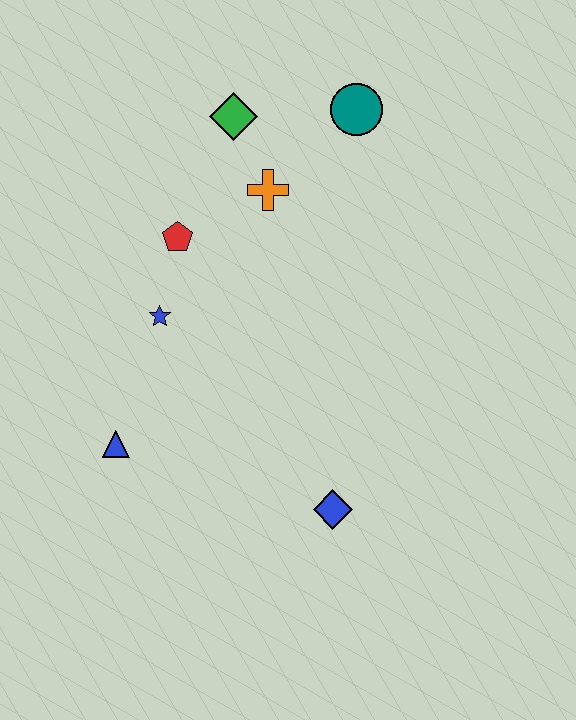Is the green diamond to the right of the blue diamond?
No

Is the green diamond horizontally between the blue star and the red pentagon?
No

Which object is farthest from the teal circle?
The blue triangle is farthest from the teal circle.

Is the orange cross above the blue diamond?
Yes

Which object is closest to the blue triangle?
The blue star is closest to the blue triangle.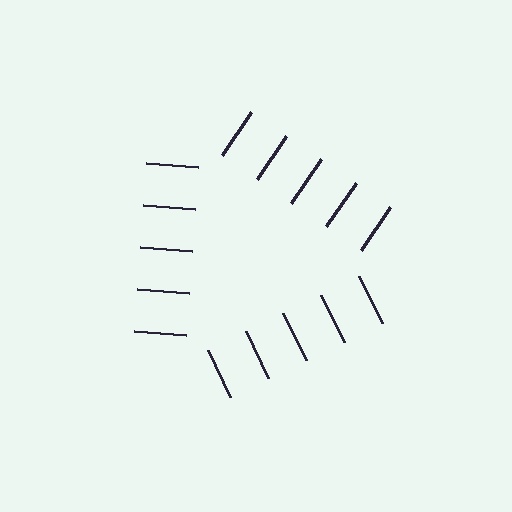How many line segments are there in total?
15 — 5 along each of the 3 edges.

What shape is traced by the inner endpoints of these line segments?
An illusory triangle — the line segments terminate on its edges but no continuous stroke is drawn.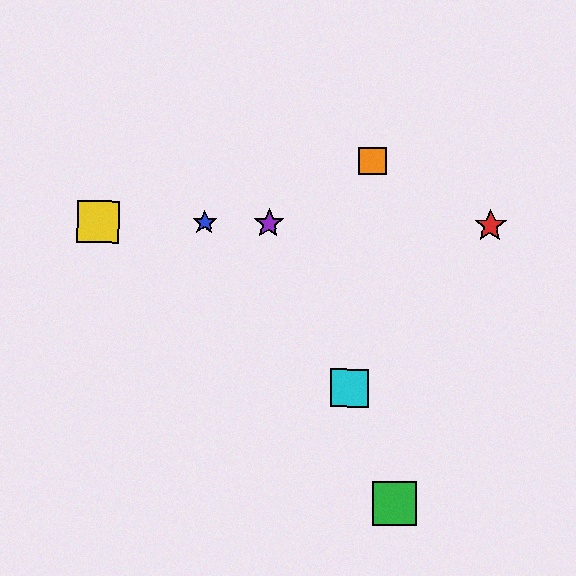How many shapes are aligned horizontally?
4 shapes (the red star, the blue star, the yellow square, the purple star) are aligned horizontally.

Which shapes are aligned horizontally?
The red star, the blue star, the yellow square, the purple star are aligned horizontally.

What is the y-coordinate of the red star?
The red star is at y≈225.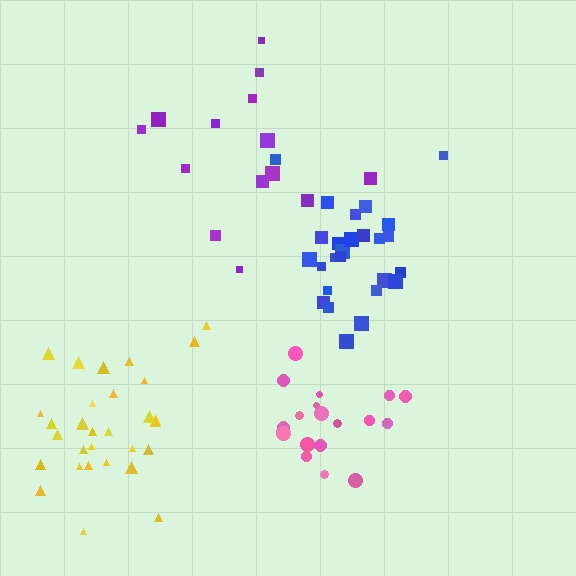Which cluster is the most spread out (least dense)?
Purple.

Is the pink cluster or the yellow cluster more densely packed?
Yellow.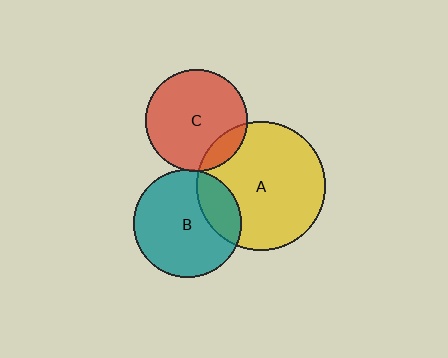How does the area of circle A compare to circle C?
Approximately 1.6 times.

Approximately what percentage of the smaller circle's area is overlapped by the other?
Approximately 25%.